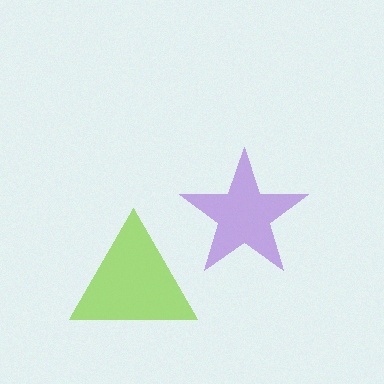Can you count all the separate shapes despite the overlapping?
Yes, there are 2 separate shapes.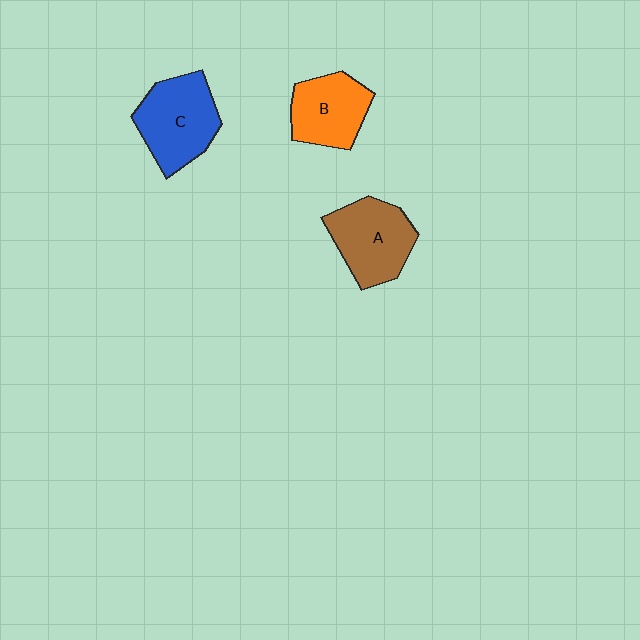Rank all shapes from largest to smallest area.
From largest to smallest: C (blue), A (brown), B (orange).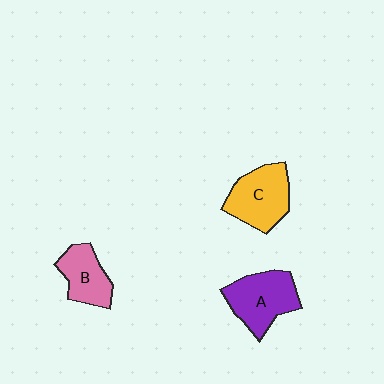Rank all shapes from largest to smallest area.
From largest to smallest: A (purple), C (yellow), B (pink).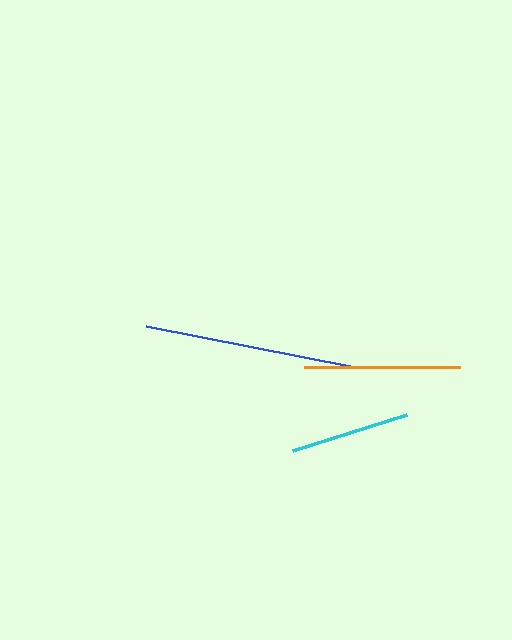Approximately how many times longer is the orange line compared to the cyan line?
The orange line is approximately 1.3 times the length of the cyan line.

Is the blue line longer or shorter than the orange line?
The blue line is longer than the orange line.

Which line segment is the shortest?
The cyan line is the shortest at approximately 120 pixels.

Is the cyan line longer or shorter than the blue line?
The blue line is longer than the cyan line.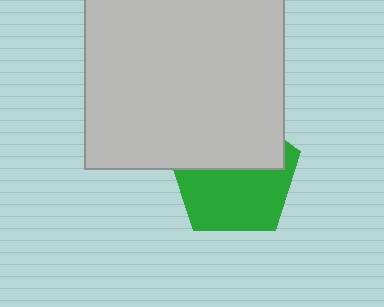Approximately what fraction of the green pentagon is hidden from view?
Roughly 44% of the green pentagon is hidden behind the light gray rectangle.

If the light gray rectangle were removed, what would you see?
You would see the complete green pentagon.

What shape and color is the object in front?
The object in front is a light gray rectangle.